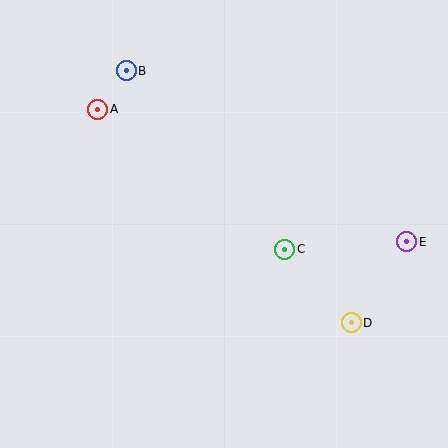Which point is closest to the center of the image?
Point C at (285, 249) is closest to the center.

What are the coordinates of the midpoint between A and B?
The midpoint between A and B is at (112, 90).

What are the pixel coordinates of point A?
Point A is at (98, 109).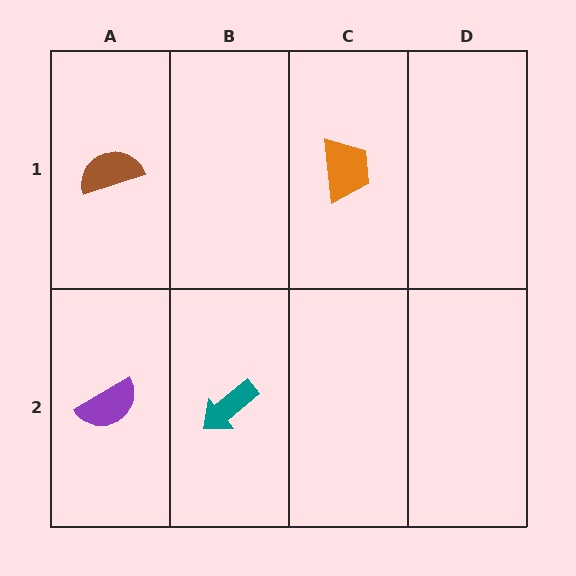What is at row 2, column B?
A teal arrow.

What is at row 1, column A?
A brown semicircle.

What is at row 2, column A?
A purple semicircle.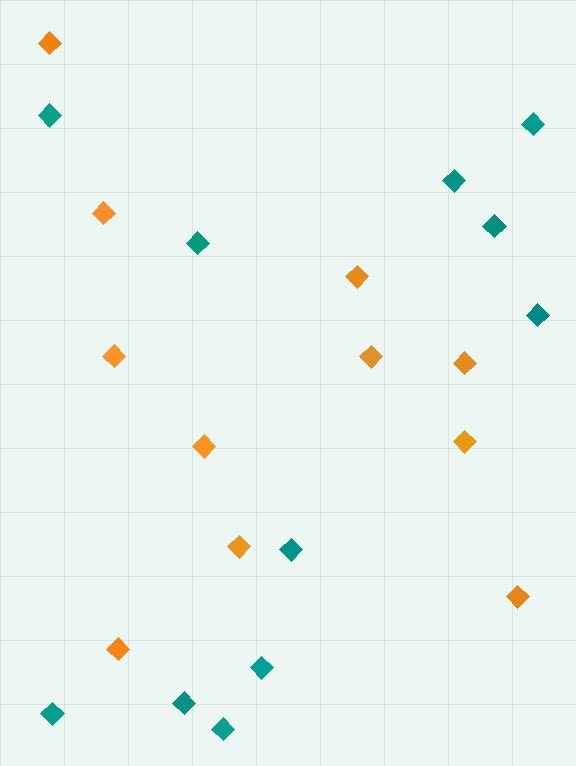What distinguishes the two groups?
There are 2 groups: one group of orange diamonds (11) and one group of teal diamonds (11).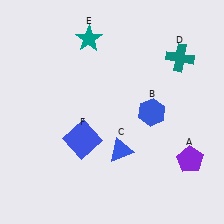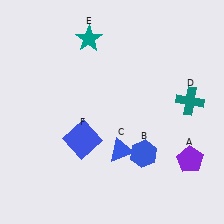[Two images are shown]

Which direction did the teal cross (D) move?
The teal cross (D) moved down.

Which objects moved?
The objects that moved are: the blue hexagon (B), the teal cross (D).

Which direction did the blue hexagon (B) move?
The blue hexagon (B) moved down.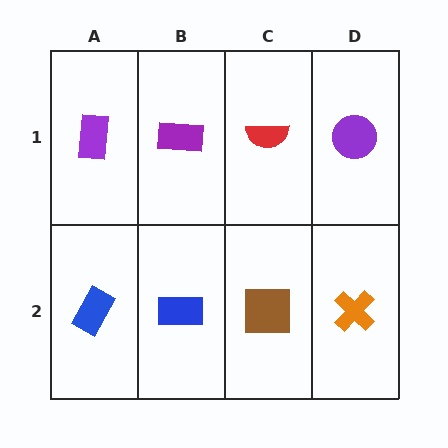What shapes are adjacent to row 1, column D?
An orange cross (row 2, column D), a red semicircle (row 1, column C).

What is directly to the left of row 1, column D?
A red semicircle.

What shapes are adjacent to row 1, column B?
A blue rectangle (row 2, column B), a purple rectangle (row 1, column A), a red semicircle (row 1, column C).